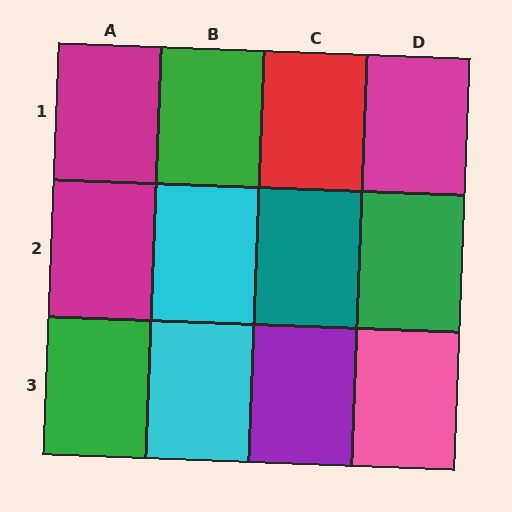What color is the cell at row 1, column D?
Magenta.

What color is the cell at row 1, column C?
Red.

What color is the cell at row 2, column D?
Green.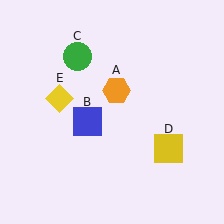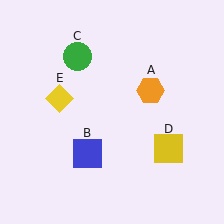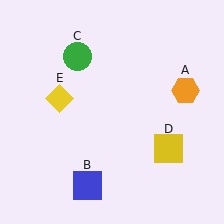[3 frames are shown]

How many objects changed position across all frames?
2 objects changed position: orange hexagon (object A), blue square (object B).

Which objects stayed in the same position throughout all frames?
Green circle (object C) and yellow square (object D) and yellow diamond (object E) remained stationary.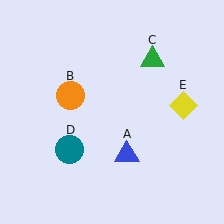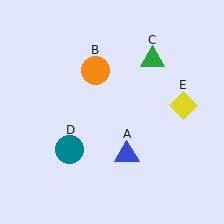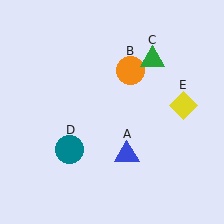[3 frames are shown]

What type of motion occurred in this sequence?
The orange circle (object B) rotated clockwise around the center of the scene.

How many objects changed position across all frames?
1 object changed position: orange circle (object B).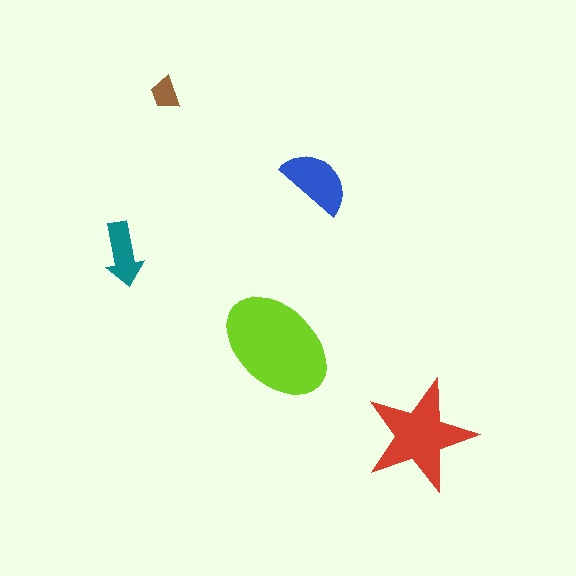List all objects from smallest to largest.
The brown trapezoid, the teal arrow, the blue semicircle, the red star, the lime ellipse.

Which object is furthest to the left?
The teal arrow is leftmost.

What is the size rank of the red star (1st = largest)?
2nd.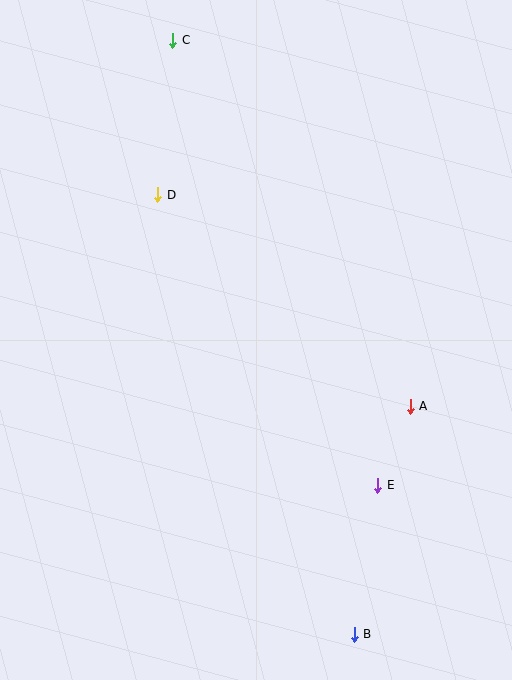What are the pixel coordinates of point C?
Point C is at (173, 40).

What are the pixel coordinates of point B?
Point B is at (354, 634).